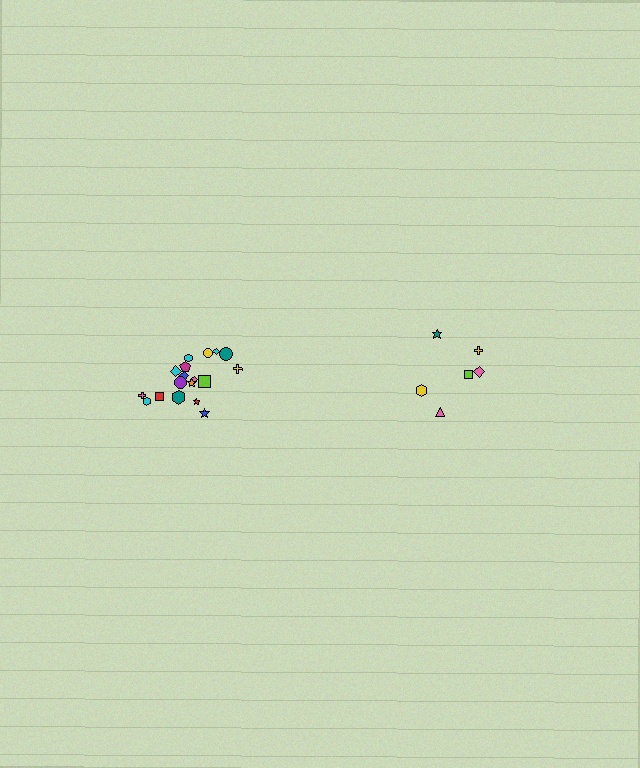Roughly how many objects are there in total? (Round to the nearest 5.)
Roughly 25 objects in total.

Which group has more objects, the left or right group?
The left group.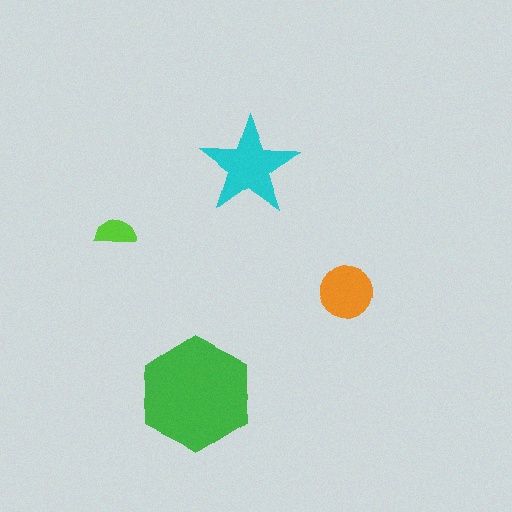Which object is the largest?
The green hexagon.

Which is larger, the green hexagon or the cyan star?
The green hexagon.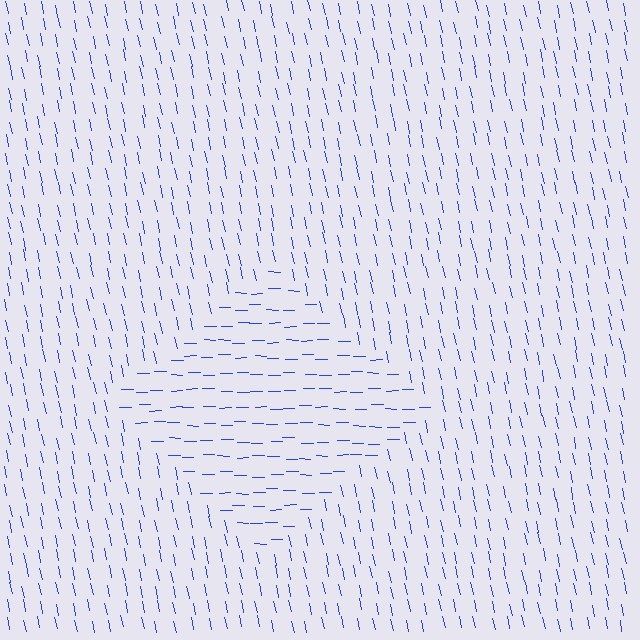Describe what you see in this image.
The image is filled with small blue line segments. A diamond region in the image has lines oriented differently from the surrounding lines, creating a visible texture boundary.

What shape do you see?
I see a diamond.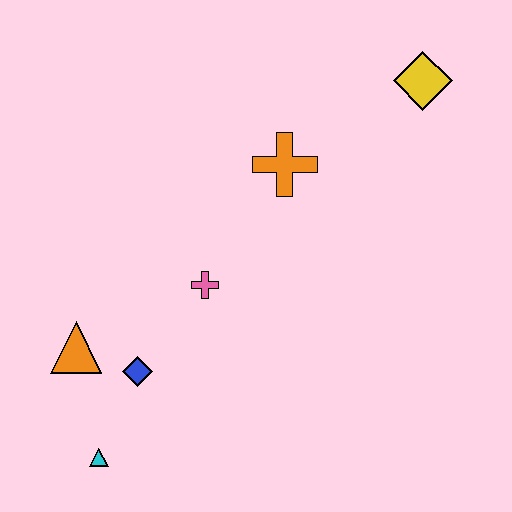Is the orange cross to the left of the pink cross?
No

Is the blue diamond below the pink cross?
Yes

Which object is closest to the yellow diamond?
The orange cross is closest to the yellow diamond.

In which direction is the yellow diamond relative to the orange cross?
The yellow diamond is to the right of the orange cross.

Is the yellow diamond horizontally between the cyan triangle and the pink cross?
No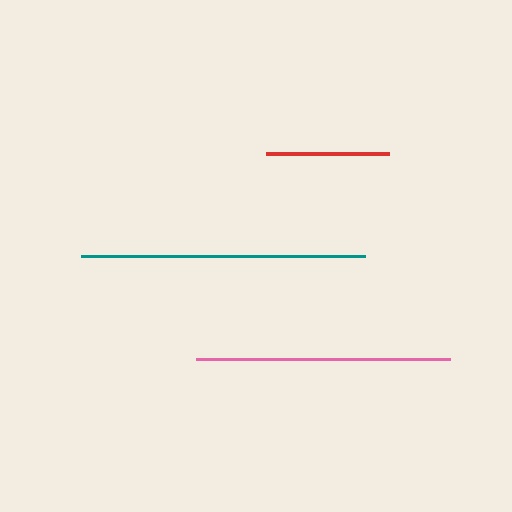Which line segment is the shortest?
The red line is the shortest at approximately 123 pixels.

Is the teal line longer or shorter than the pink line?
The teal line is longer than the pink line.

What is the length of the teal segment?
The teal segment is approximately 284 pixels long.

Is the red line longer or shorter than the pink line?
The pink line is longer than the red line.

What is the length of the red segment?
The red segment is approximately 123 pixels long.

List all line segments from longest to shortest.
From longest to shortest: teal, pink, red.